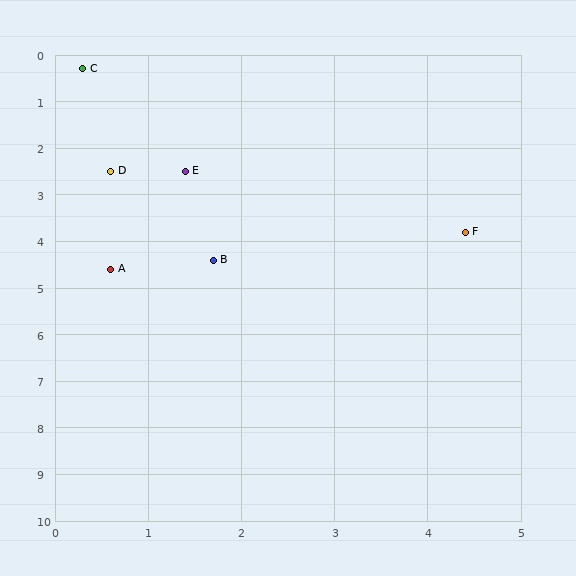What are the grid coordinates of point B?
Point B is at approximately (1.7, 4.4).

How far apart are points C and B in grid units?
Points C and B are about 4.3 grid units apart.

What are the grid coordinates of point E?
Point E is at approximately (1.4, 2.5).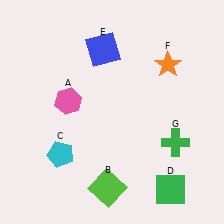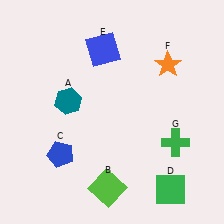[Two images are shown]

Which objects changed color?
A changed from pink to teal. C changed from cyan to blue.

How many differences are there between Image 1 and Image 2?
There are 2 differences between the two images.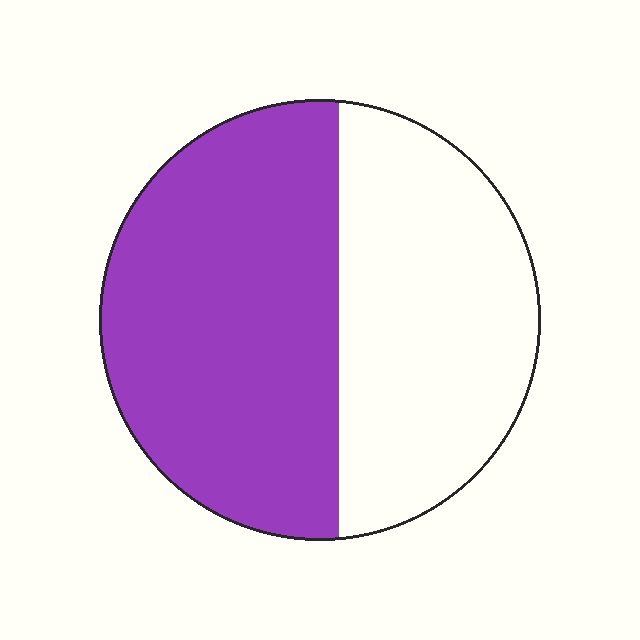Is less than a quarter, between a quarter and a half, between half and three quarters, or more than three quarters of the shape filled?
Between half and three quarters.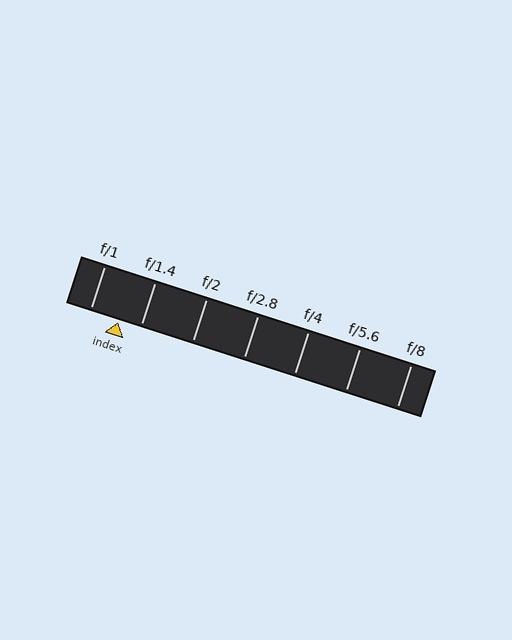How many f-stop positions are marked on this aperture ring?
There are 7 f-stop positions marked.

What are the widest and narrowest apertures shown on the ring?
The widest aperture shown is f/1 and the narrowest is f/8.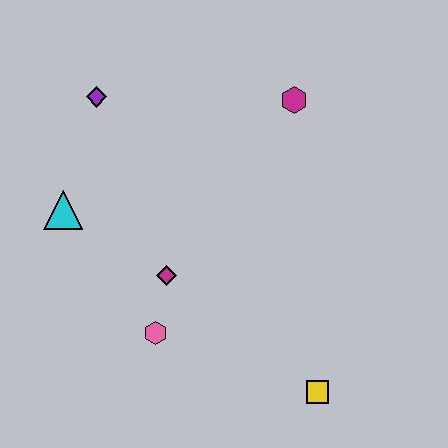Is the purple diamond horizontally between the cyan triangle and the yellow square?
Yes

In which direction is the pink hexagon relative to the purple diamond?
The pink hexagon is below the purple diamond.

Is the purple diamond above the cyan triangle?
Yes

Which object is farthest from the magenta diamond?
The magenta hexagon is farthest from the magenta diamond.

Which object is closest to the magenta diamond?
The pink hexagon is closest to the magenta diamond.